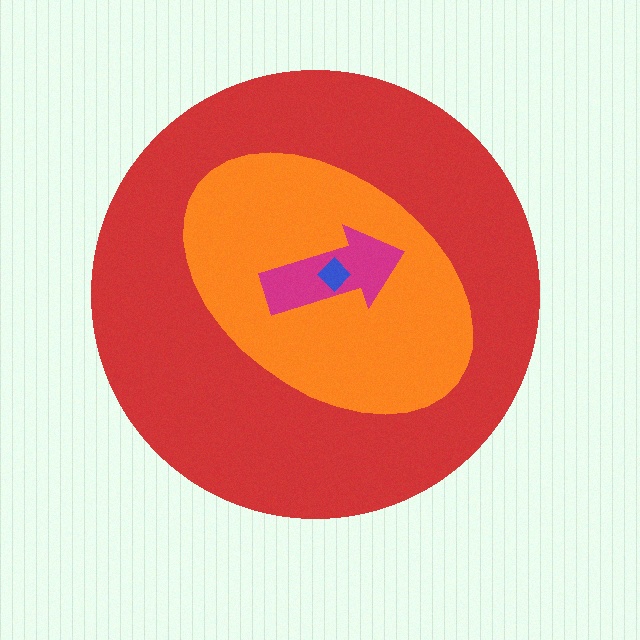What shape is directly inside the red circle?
The orange ellipse.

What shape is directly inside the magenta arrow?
The blue diamond.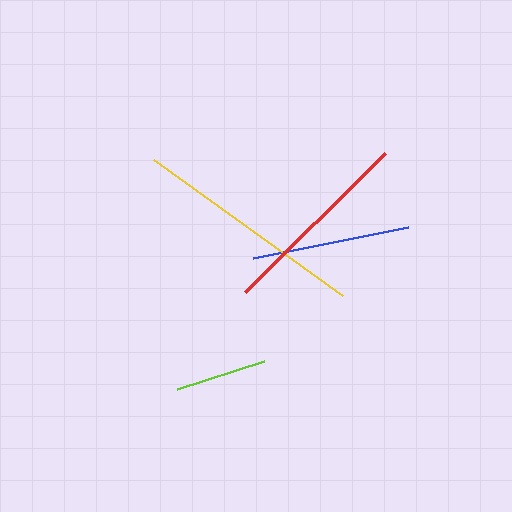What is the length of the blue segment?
The blue segment is approximately 158 pixels long.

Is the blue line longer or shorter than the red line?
The red line is longer than the blue line.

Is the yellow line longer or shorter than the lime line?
The yellow line is longer than the lime line.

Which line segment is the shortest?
The lime line is the shortest at approximately 91 pixels.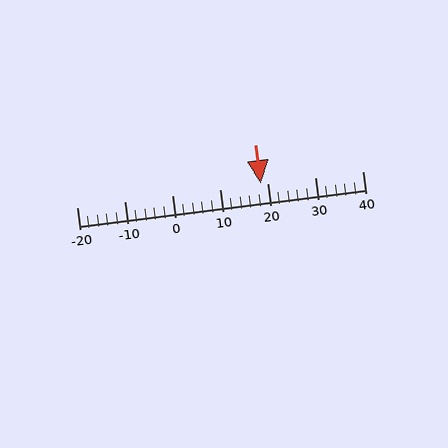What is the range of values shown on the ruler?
The ruler shows values from -20 to 40.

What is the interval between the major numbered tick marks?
The major tick marks are spaced 10 units apart.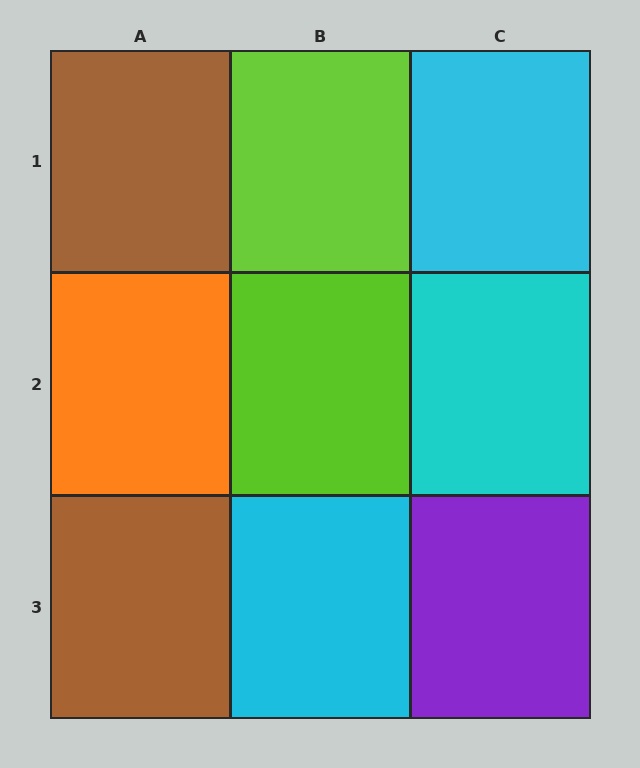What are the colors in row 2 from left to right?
Orange, lime, cyan.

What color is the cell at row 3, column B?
Cyan.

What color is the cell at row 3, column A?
Brown.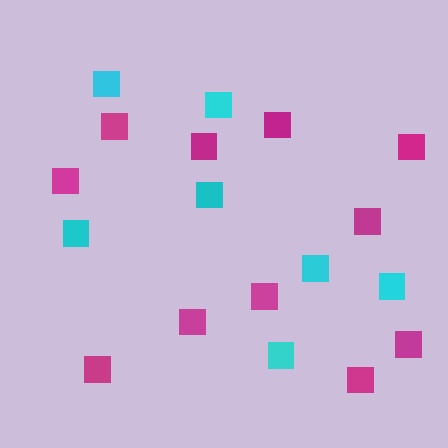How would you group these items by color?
There are 2 groups: one group of cyan squares (7) and one group of magenta squares (11).